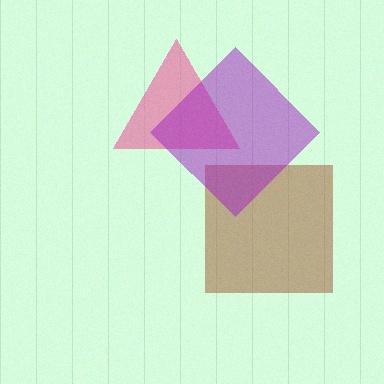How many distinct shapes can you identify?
There are 3 distinct shapes: a pink triangle, a brown square, a purple diamond.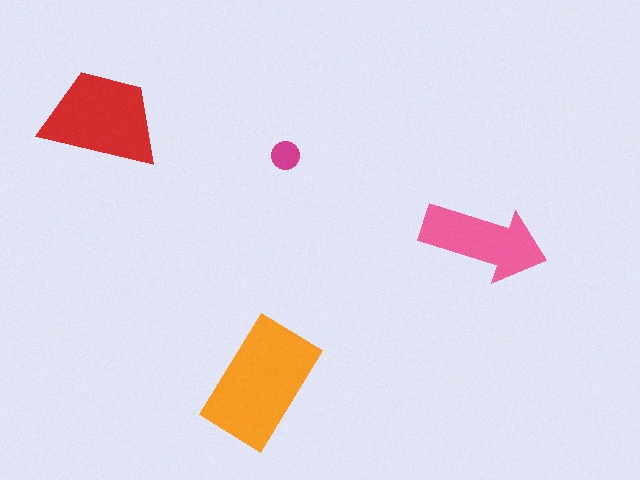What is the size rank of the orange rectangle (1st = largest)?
1st.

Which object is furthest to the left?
The red trapezoid is leftmost.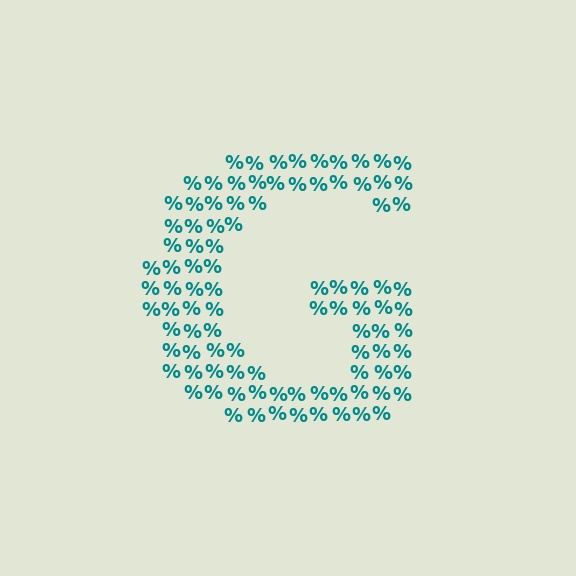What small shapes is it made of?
It is made of small percent signs.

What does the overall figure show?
The overall figure shows the letter G.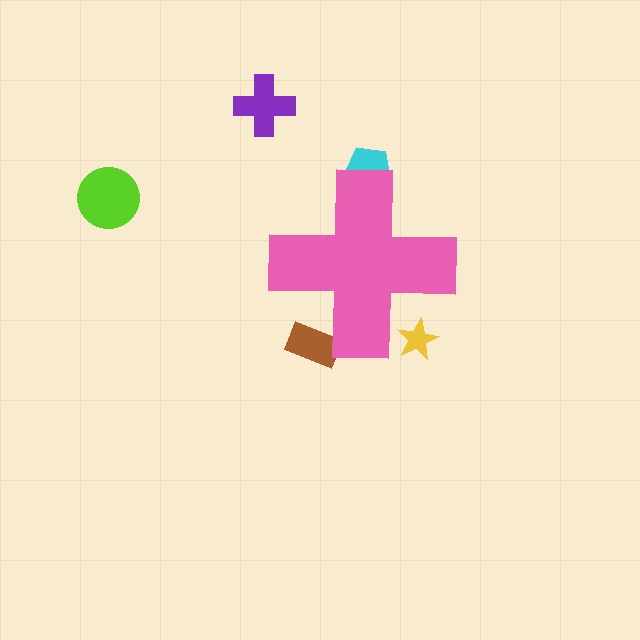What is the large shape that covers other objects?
A pink cross.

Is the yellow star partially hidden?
Yes, the yellow star is partially hidden behind the pink cross.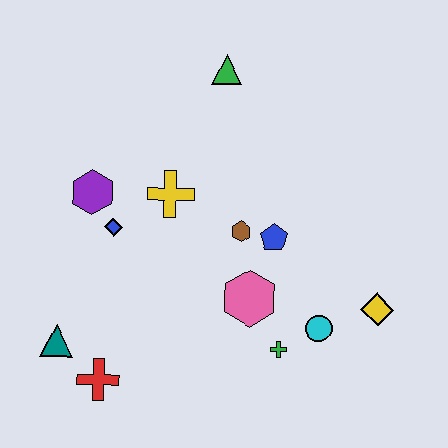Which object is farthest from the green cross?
The green triangle is farthest from the green cross.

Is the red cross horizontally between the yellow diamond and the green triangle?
No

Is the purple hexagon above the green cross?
Yes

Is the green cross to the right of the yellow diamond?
No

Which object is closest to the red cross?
The teal triangle is closest to the red cross.